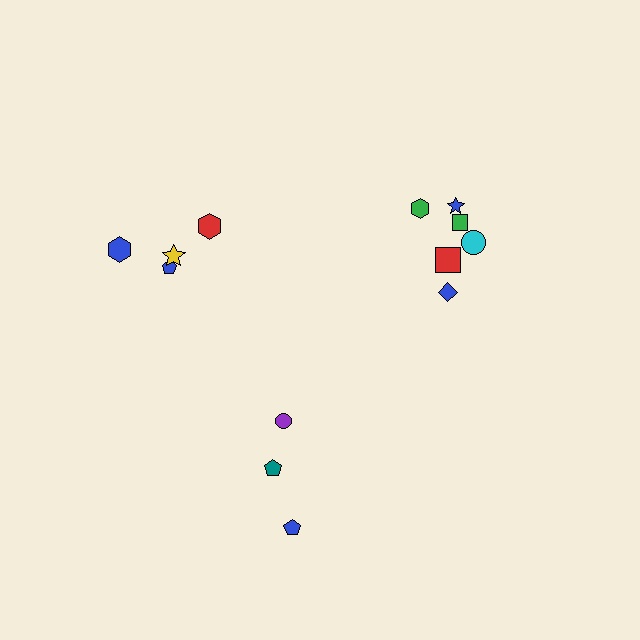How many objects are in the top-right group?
There are 6 objects.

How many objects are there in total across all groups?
There are 13 objects.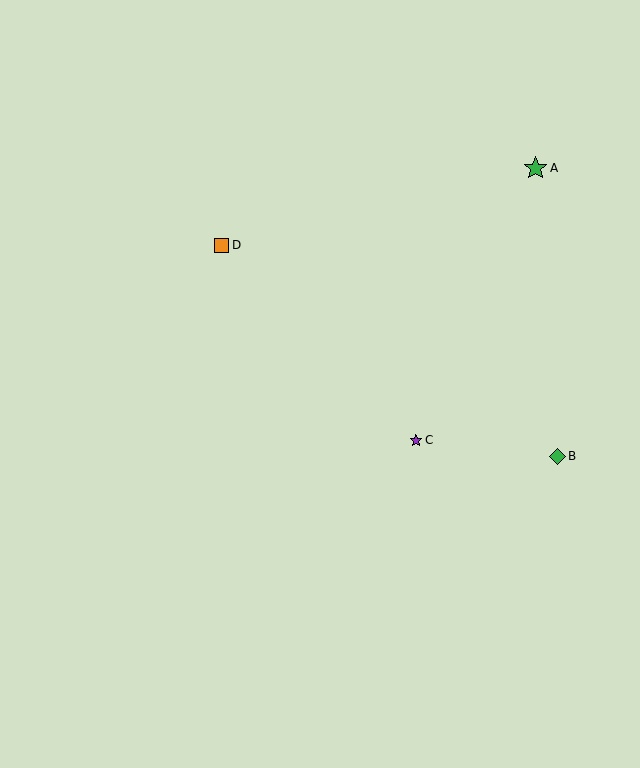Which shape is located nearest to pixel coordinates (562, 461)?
The green diamond (labeled B) at (557, 456) is nearest to that location.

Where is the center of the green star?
The center of the green star is at (535, 168).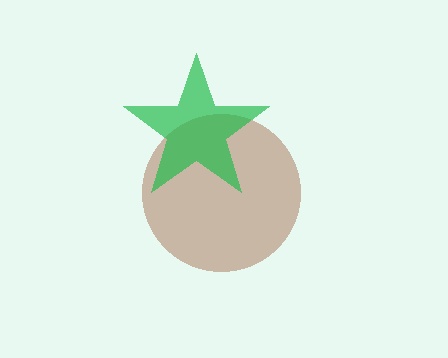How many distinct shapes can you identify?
There are 2 distinct shapes: a brown circle, a green star.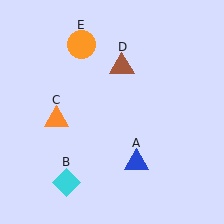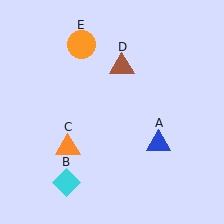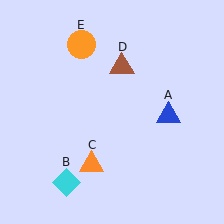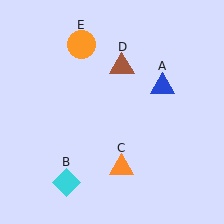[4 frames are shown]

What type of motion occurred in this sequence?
The blue triangle (object A), orange triangle (object C) rotated counterclockwise around the center of the scene.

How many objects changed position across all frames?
2 objects changed position: blue triangle (object A), orange triangle (object C).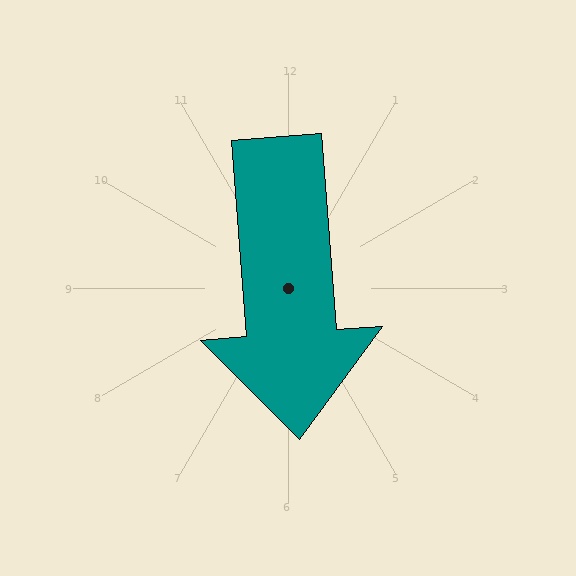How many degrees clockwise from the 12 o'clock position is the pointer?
Approximately 176 degrees.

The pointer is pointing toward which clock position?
Roughly 6 o'clock.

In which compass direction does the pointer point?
South.